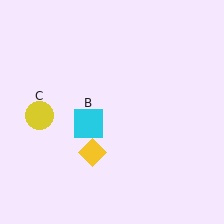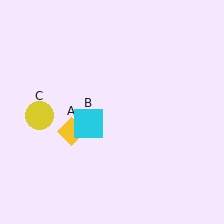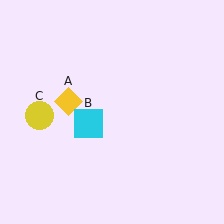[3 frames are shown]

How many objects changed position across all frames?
1 object changed position: yellow diamond (object A).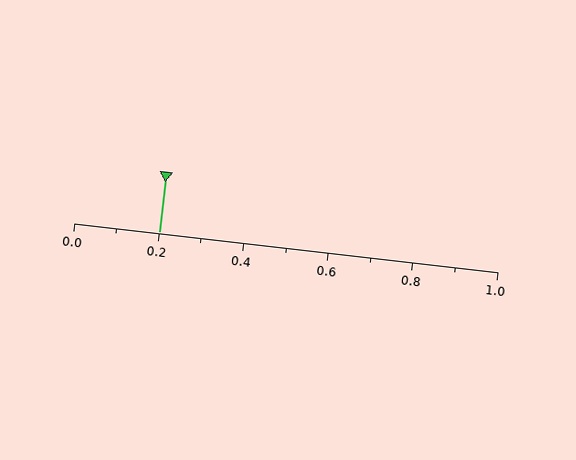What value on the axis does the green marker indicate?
The marker indicates approximately 0.2.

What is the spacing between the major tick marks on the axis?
The major ticks are spaced 0.2 apart.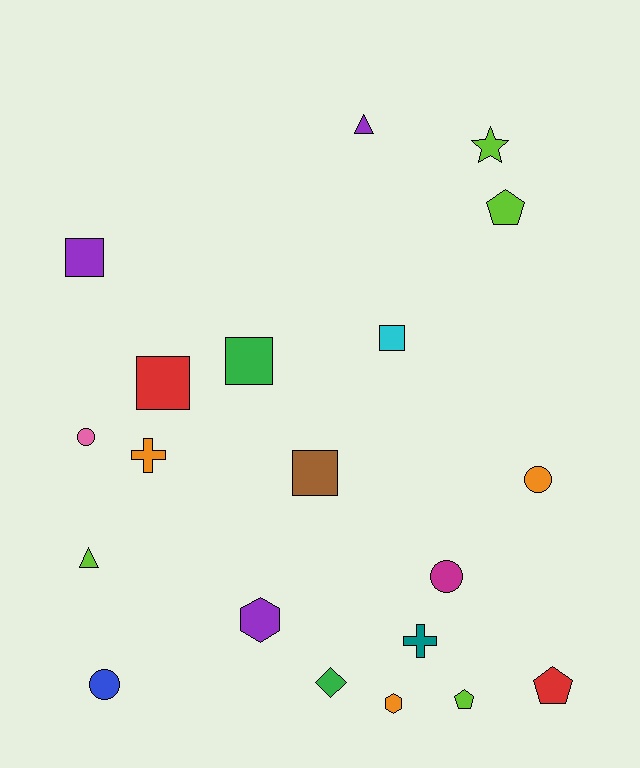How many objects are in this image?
There are 20 objects.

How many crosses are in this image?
There are 2 crosses.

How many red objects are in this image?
There are 2 red objects.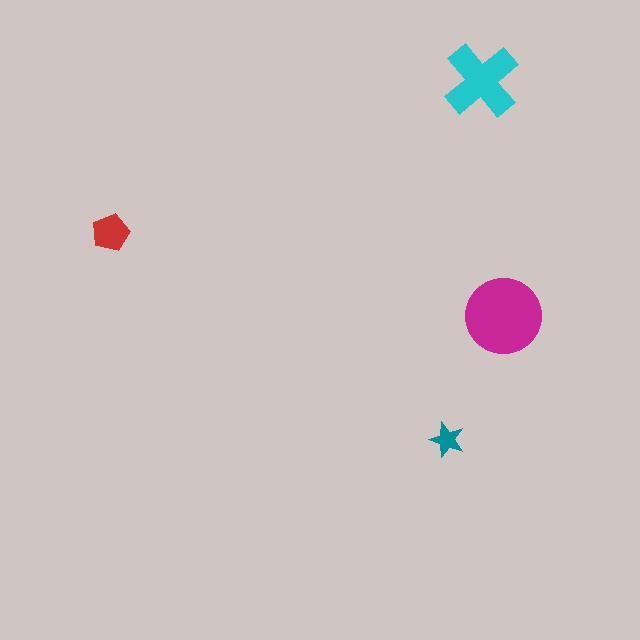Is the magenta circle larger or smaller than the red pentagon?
Larger.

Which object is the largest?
The magenta circle.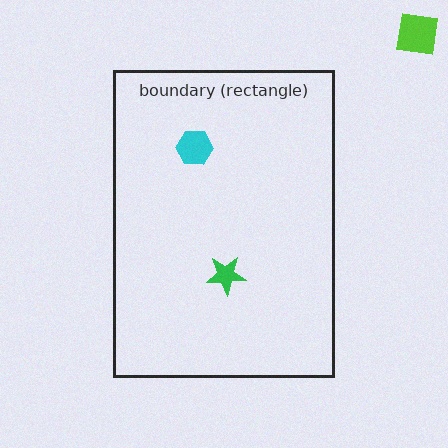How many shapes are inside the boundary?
2 inside, 1 outside.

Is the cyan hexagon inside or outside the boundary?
Inside.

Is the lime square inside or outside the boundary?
Outside.